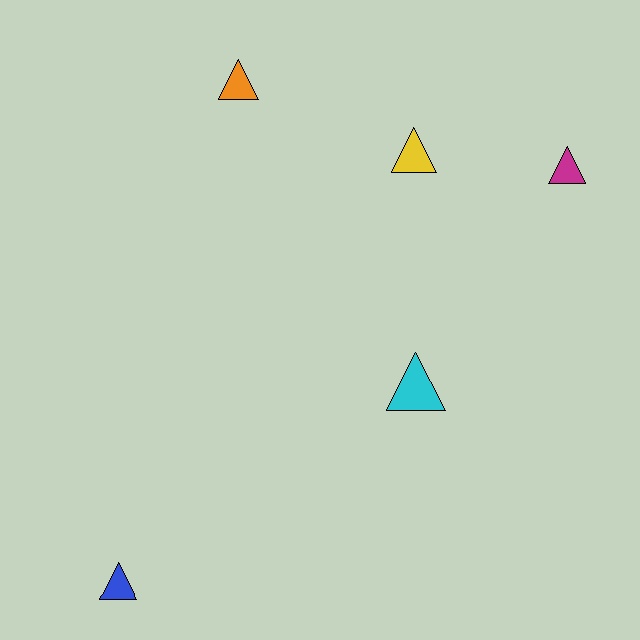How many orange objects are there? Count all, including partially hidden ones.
There is 1 orange object.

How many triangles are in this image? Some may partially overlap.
There are 5 triangles.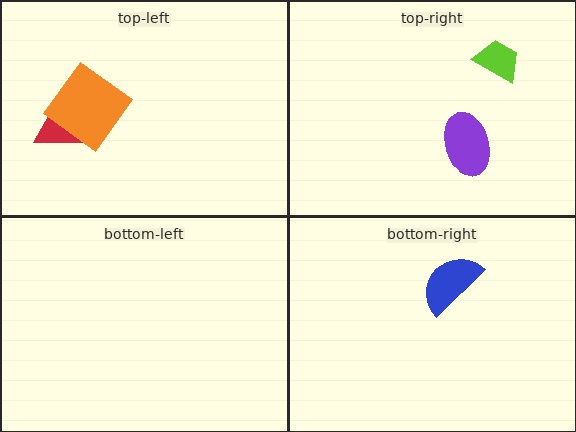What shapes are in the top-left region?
The red triangle, the orange diamond.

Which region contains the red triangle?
The top-left region.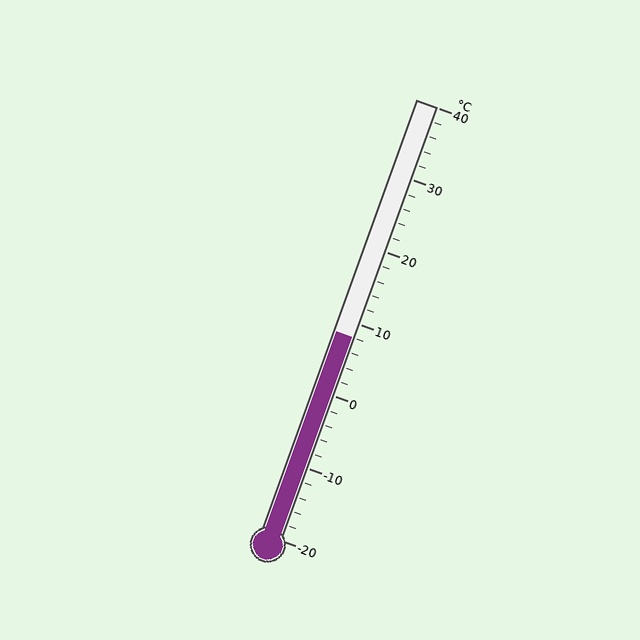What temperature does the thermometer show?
The thermometer shows approximately 8°C.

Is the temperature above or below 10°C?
The temperature is below 10°C.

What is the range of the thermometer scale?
The thermometer scale ranges from -20°C to 40°C.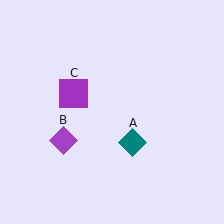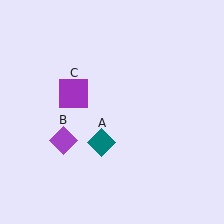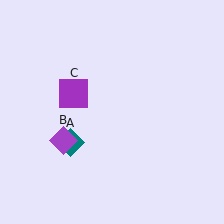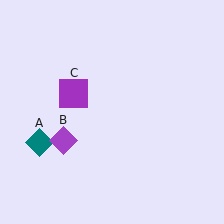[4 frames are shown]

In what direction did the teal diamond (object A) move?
The teal diamond (object A) moved left.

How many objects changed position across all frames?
1 object changed position: teal diamond (object A).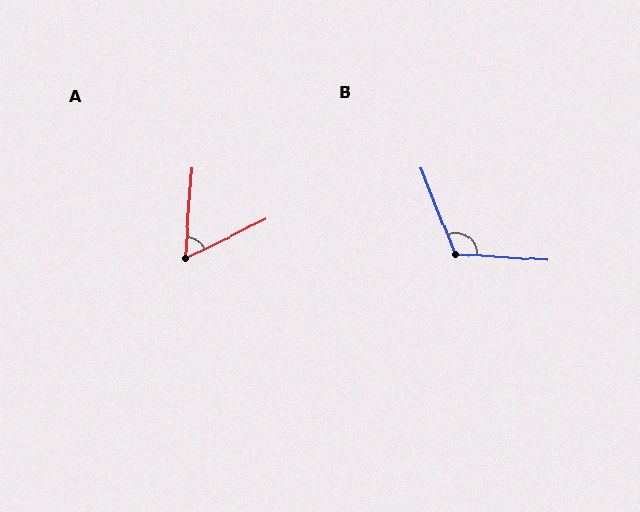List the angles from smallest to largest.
A (60°), B (116°).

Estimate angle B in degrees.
Approximately 116 degrees.